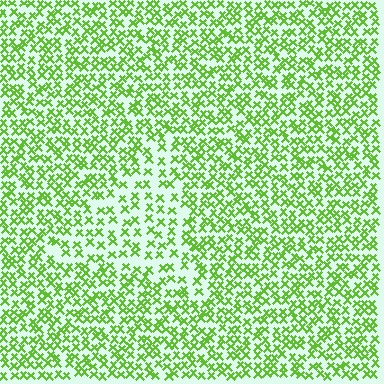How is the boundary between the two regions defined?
The boundary is defined by a change in element density (approximately 1.7x ratio). All elements are the same color, size, and shape.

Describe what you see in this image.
The image contains small lime elements arranged at two different densities. A triangle-shaped region is visible where the elements are less densely packed than the surrounding area.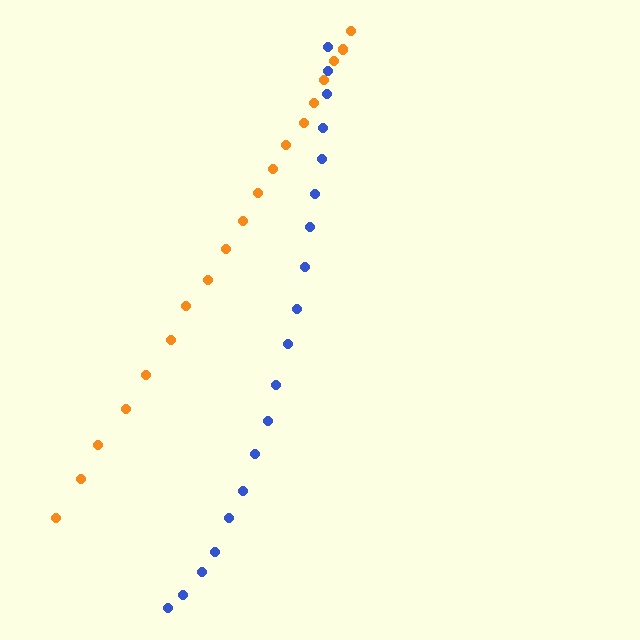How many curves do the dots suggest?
There are 2 distinct paths.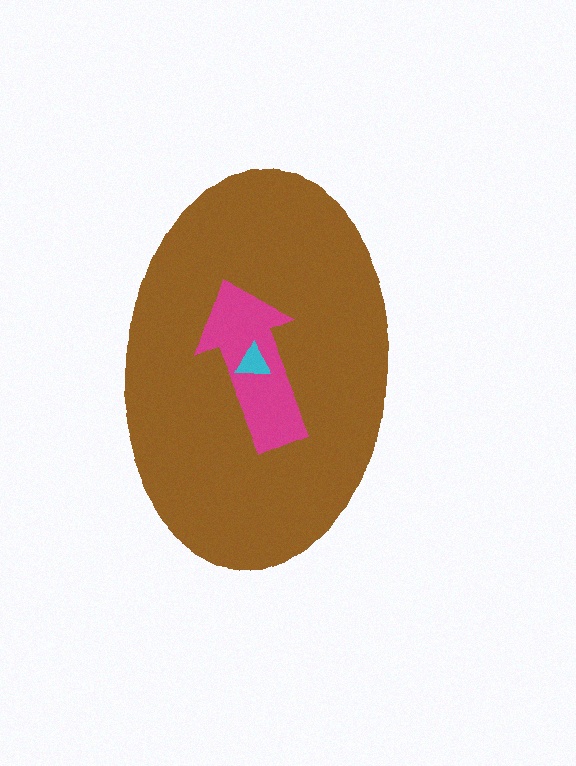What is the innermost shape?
The cyan triangle.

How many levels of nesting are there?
3.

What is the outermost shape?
The brown ellipse.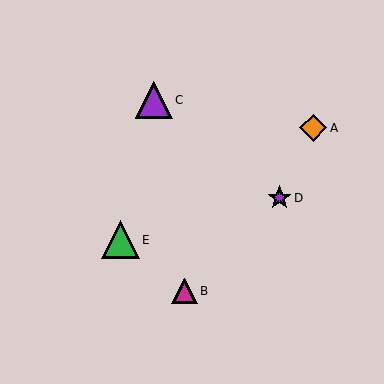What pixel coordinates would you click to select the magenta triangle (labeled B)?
Click at (185, 291) to select the magenta triangle B.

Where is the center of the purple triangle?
The center of the purple triangle is at (154, 100).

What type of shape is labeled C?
Shape C is a purple triangle.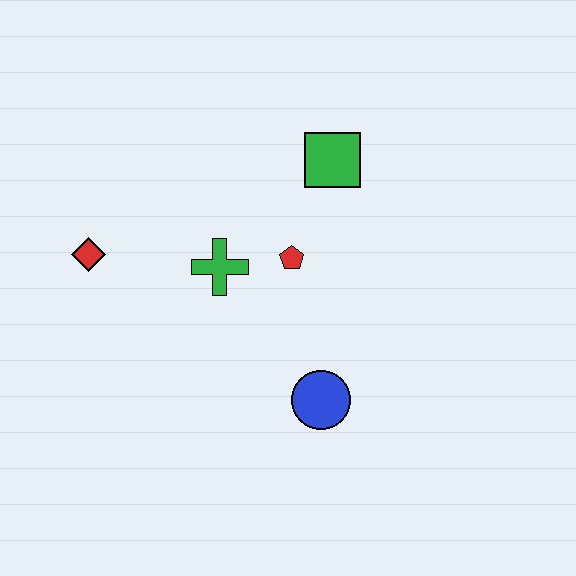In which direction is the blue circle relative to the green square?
The blue circle is below the green square.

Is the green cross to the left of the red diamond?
No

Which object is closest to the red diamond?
The green cross is closest to the red diamond.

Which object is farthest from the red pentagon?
The red diamond is farthest from the red pentagon.